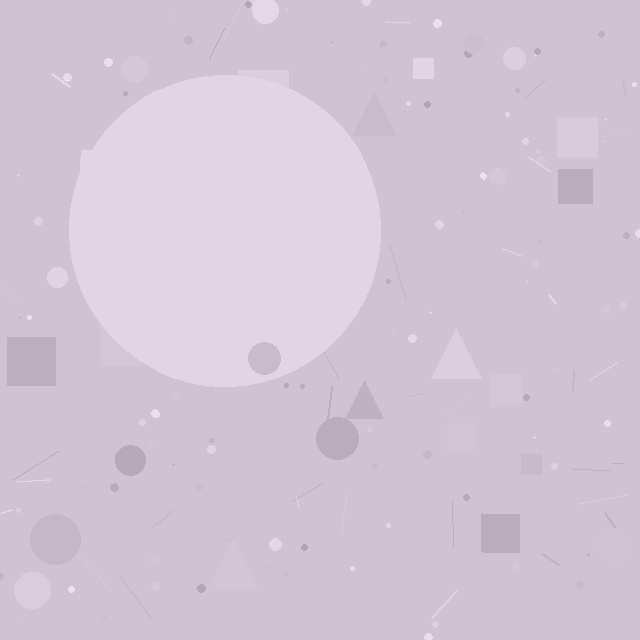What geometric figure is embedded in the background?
A circle is embedded in the background.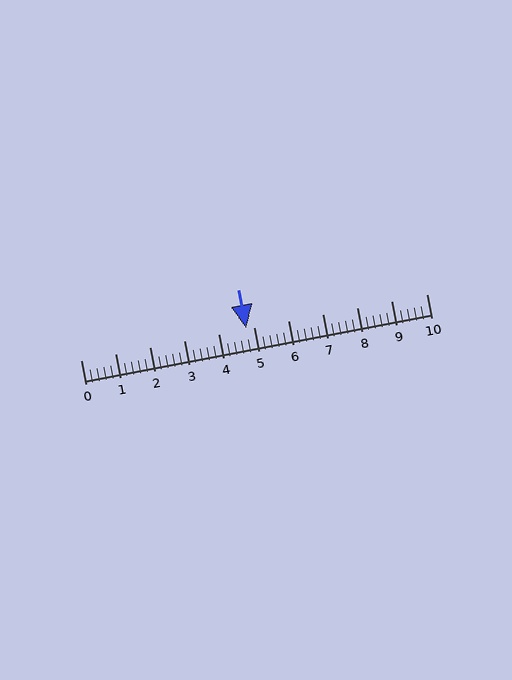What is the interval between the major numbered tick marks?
The major tick marks are spaced 1 units apart.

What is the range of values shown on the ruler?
The ruler shows values from 0 to 10.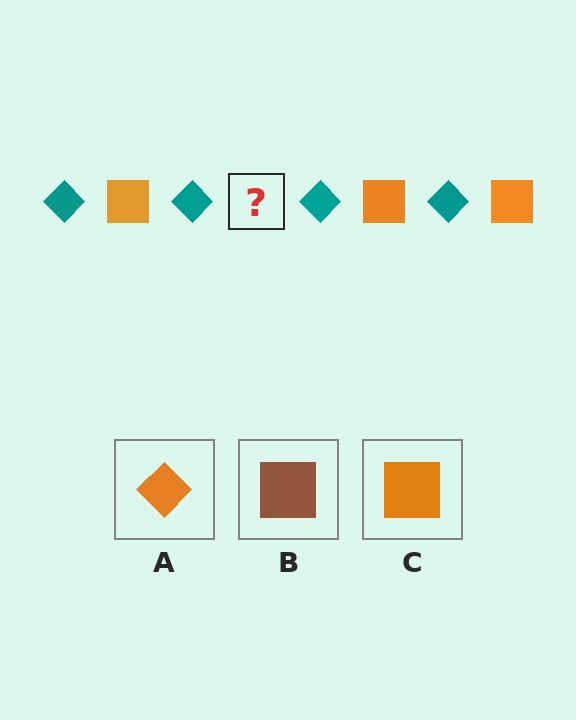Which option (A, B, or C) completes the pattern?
C.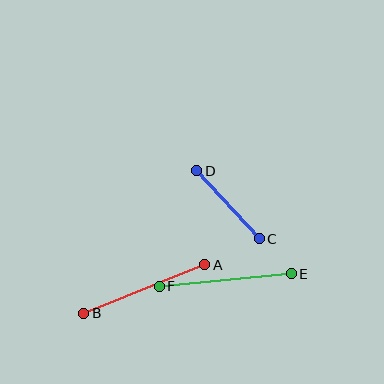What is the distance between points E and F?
The distance is approximately 133 pixels.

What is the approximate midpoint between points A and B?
The midpoint is at approximately (144, 289) pixels.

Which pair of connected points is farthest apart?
Points E and F are farthest apart.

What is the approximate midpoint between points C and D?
The midpoint is at approximately (228, 205) pixels.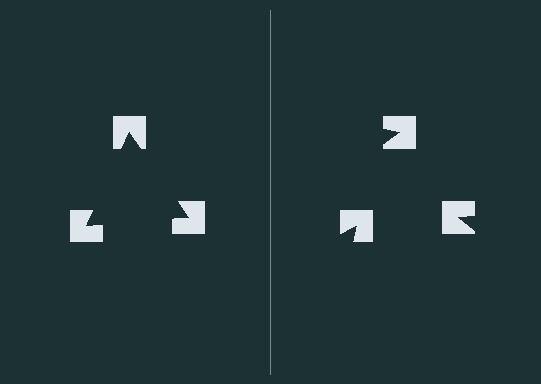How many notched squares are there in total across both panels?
6 — 3 on each side.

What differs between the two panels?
The notched squares are positioned identically on both sides; only the wedge orientations differ. On the left they align to a triangle; on the right they are misaligned.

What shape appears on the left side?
An illusory triangle.